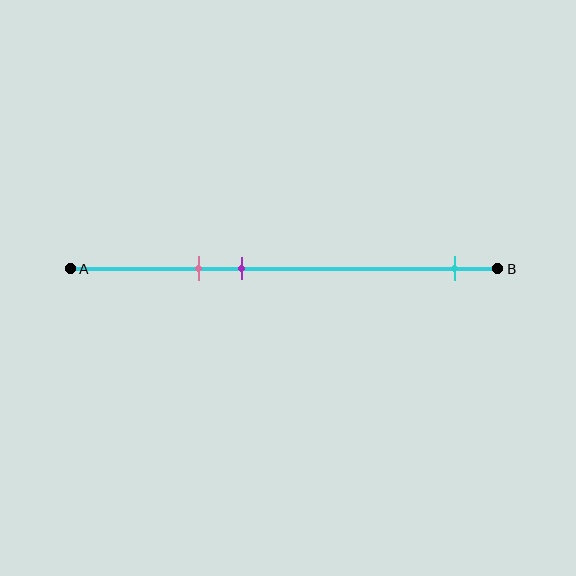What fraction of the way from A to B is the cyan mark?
The cyan mark is approximately 90% (0.9) of the way from A to B.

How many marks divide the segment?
There are 3 marks dividing the segment.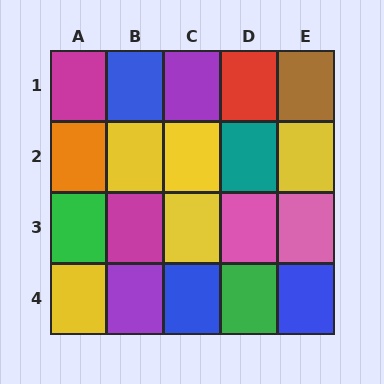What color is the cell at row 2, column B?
Yellow.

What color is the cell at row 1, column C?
Purple.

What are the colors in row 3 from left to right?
Green, magenta, yellow, pink, pink.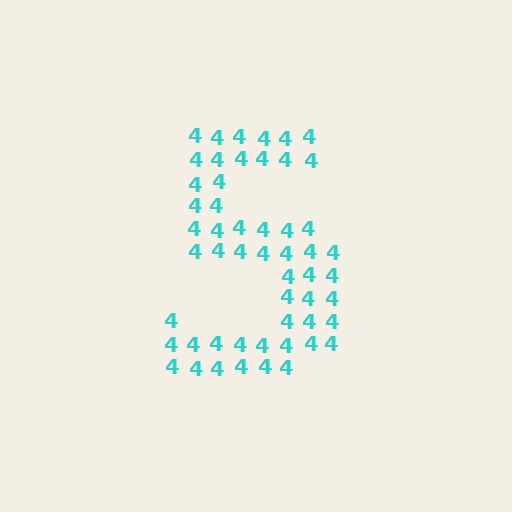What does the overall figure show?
The overall figure shows the digit 5.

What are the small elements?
The small elements are digit 4's.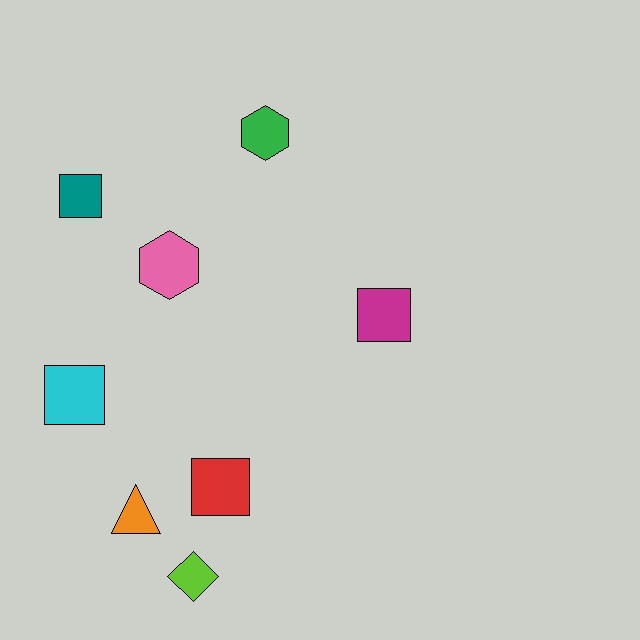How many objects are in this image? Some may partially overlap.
There are 8 objects.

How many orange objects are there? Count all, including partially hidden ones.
There is 1 orange object.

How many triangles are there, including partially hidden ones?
There is 1 triangle.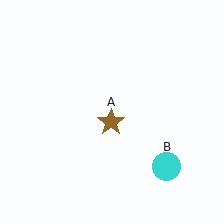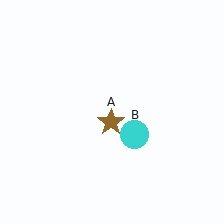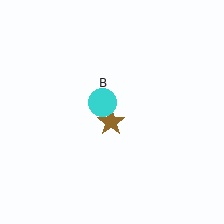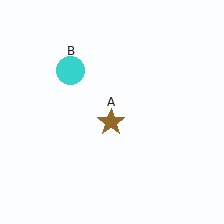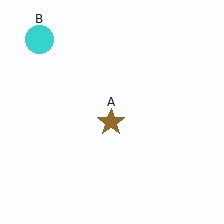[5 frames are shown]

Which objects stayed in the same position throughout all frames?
Brown star (object A) remained stationary.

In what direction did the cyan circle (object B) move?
The cyan circle (object B) moved up and to the left.